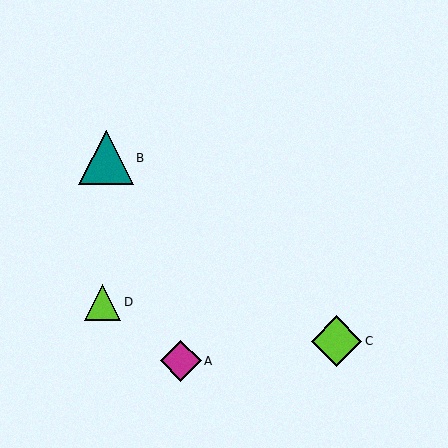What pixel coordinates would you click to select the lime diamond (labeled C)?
Click at (336, 341) to select the lime diamond C.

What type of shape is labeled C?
Shape C is a lime diamond.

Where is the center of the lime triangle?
The center of the lime triangle is at (103, 302).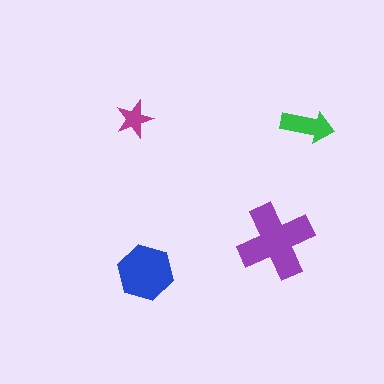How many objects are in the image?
There are 4 objects in the image.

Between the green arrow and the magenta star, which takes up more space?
The green arrow.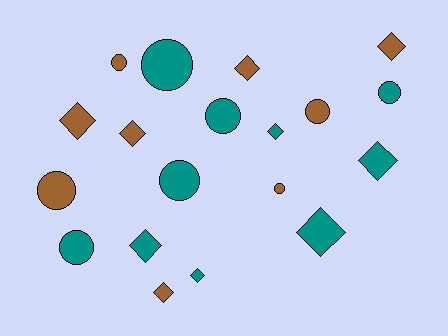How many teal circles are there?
There are 5 teal circles.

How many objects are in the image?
There are 19 objects.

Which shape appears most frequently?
Diamond, with 10 objects.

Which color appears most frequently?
Teal, with 10 objects.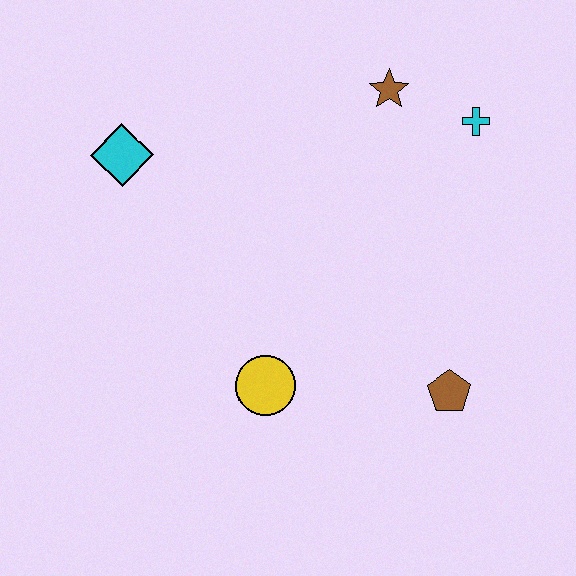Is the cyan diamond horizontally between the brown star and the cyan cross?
No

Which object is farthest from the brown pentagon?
The cyan diamond is farthest from the brown pentagon.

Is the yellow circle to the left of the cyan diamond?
No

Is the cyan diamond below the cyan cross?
Yes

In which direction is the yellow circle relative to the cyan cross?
The yellow circle is below the cyan cross.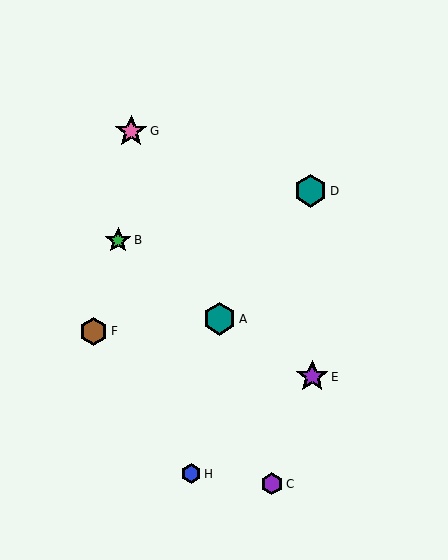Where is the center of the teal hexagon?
The center of the teal hexagon is at (310, 191).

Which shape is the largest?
The teal hexagon (labeled A) is the largest.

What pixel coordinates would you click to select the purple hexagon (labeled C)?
Click at (272, 484) to select the purple hexagon C.